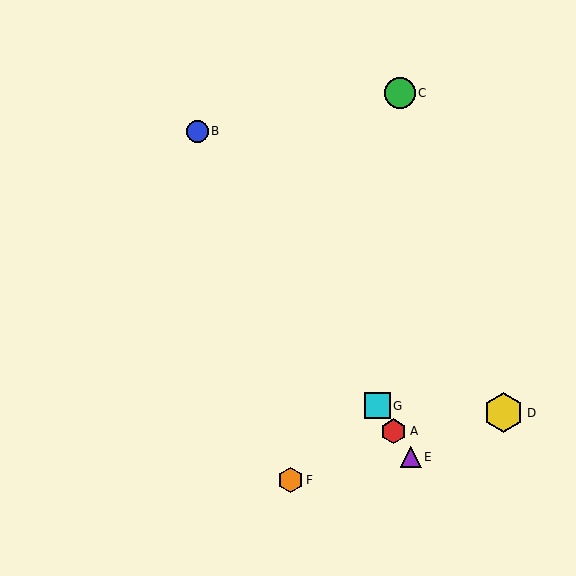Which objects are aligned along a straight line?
Objects A, B, E, G are aligned along a straight line.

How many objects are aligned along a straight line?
4 objects (A, B, E, G) are aligned along a straight line.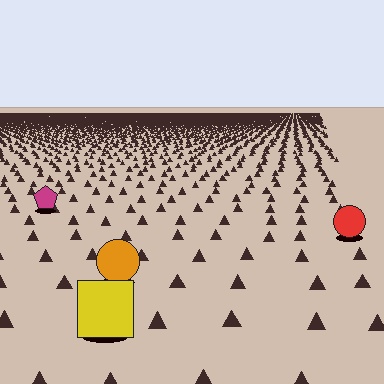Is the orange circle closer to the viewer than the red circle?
Yes. The orange circle is closer — you can tell from the texture gradient: the ground texture is coarser near it.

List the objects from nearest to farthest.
From nearest to farthest: the yellow square, the orange circle, the red circle, the magenta pentagon.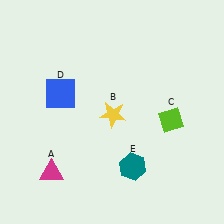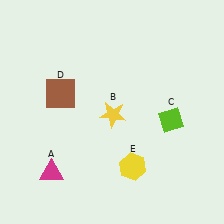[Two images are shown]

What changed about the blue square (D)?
In Image 1, D is blue. In Image 2, it changed to brown.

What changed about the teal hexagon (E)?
In Image 1, E is teal. In Image 2, it changed to yellow.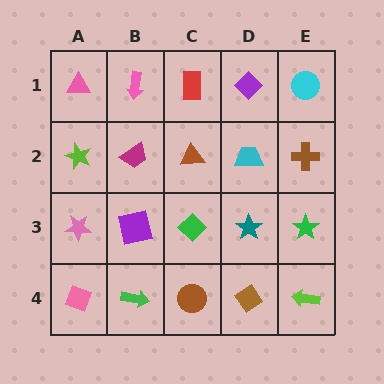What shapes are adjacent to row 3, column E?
A brown cross (row 2, column E), a lime arrow (row 4, column E), a teal star (row 3, column D).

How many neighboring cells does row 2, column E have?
3.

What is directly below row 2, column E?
A green star.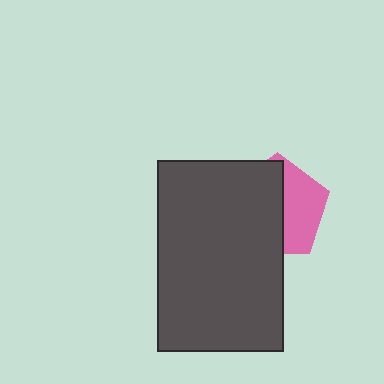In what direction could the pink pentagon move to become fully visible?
The pink pentagon could move right. That would shift it out from behind the dark gray rectangle entirely.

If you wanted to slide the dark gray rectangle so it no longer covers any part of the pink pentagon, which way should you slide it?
Slide it left — that is the most direct way to separate the two shapes.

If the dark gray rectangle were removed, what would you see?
You would see the complete pink pentagon.